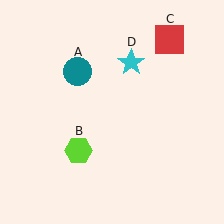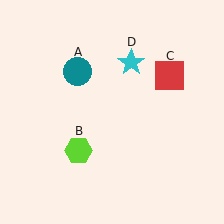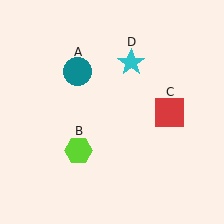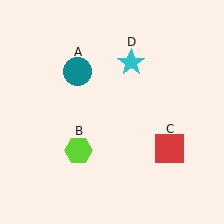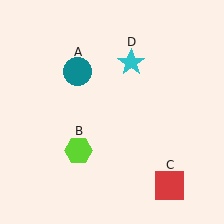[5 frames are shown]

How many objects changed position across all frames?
1 object changed position: red square (object C).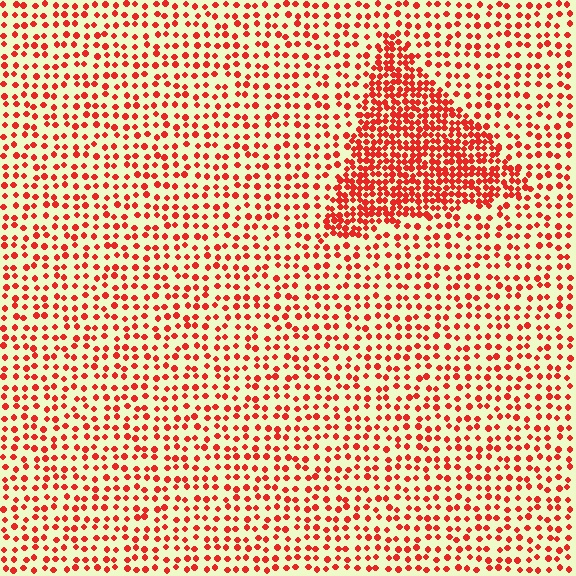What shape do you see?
I see a triangle.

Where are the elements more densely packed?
The elements are more densely packed inside the triangle boundary.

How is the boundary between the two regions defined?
The boundary is defined by a change in element density (approximately 2.3x ratio). All elements are the same color, size, and shape.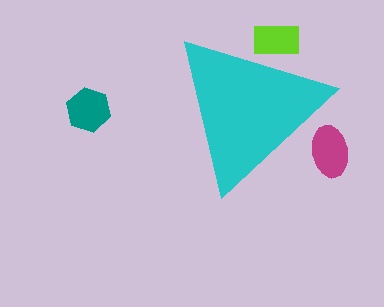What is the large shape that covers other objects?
A cyan triangle.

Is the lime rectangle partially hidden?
Yes, the lime rectangle is partially hidden behind the cyan triangle.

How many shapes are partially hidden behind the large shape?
2 shapes are partially hidden.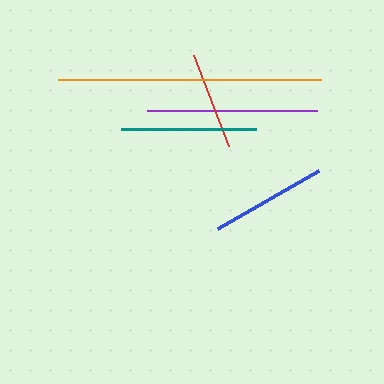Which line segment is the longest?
The orange line is the longest at approximately 264 pixels.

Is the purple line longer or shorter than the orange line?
The orange line is longer than the purple line.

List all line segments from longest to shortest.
From longest to shortest: orange, purple, teal, blue, red.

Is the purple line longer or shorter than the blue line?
The purple line is longer than the blue line.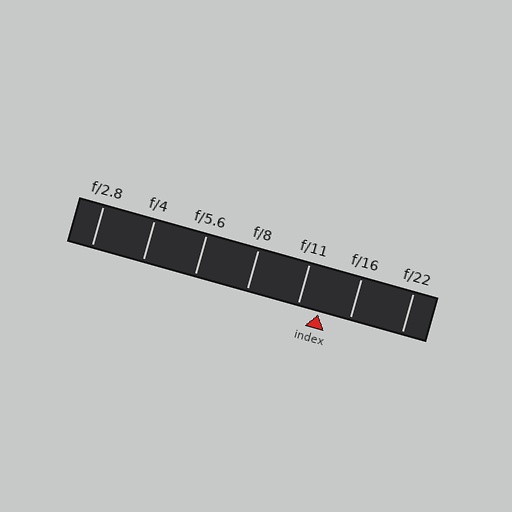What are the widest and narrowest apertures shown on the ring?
The widest aperture shown is f/2.8 and the narrowest is f/22.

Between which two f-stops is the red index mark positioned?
The index mark is between f/11 and f/16.